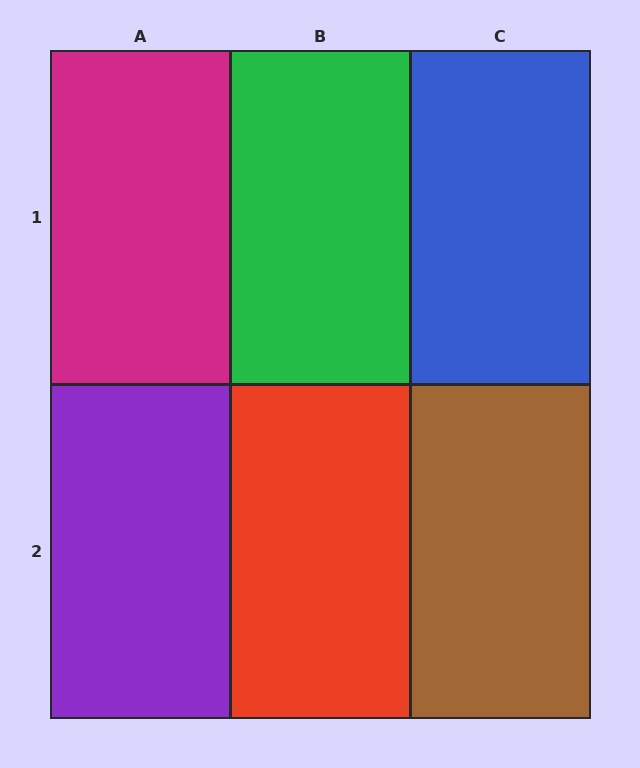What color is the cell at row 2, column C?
Brown.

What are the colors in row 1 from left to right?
Magenta, green, blue.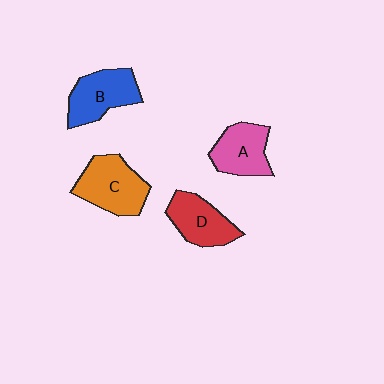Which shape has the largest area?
Shape C (orange).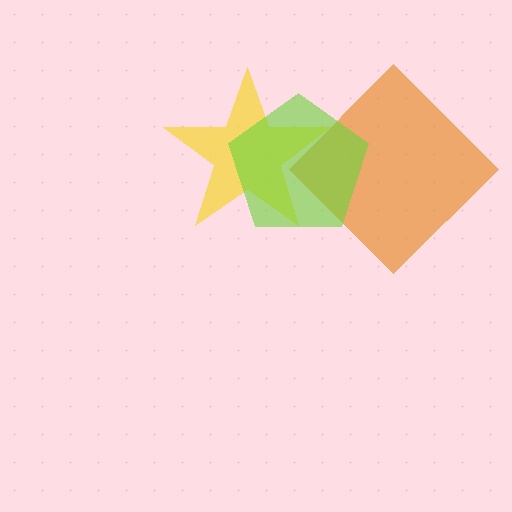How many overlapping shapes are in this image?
There are 3 overlapping shapes in the image.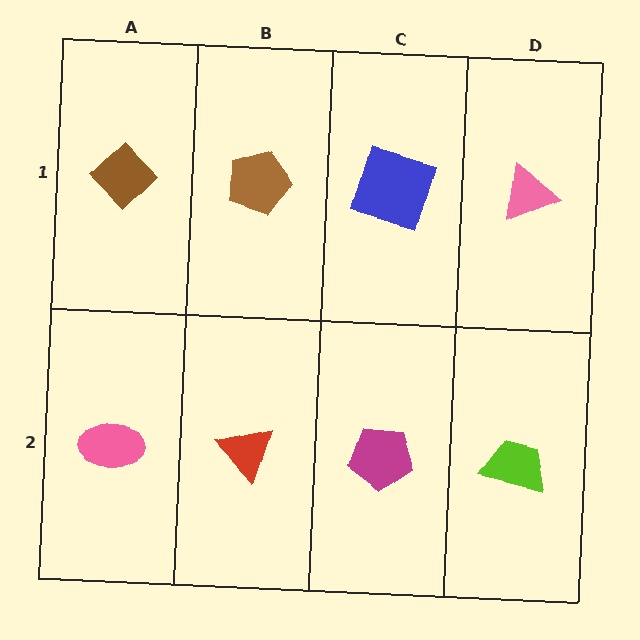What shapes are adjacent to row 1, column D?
A lime trapezoid (row 2, column D), a blue square (row 1, column C).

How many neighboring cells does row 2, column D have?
2.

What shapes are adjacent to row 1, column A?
A pink ellipse (row 2, column A), a brown pentagon (row 1, column B).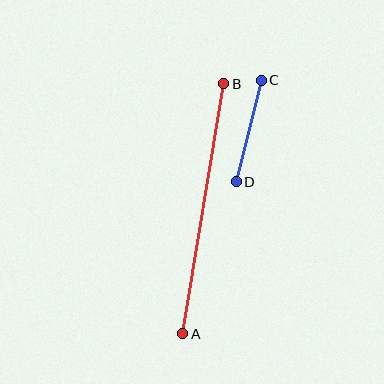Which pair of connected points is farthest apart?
Points A and B are farthest apart.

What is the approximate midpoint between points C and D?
The midpoint is at approximately (249, 131) pixels.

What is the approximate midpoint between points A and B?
The midpoint is at approximately (203, 209) pixels.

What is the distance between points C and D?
The distance is approximately 104 pixels.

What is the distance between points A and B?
The distance is approximately 253 pixels.